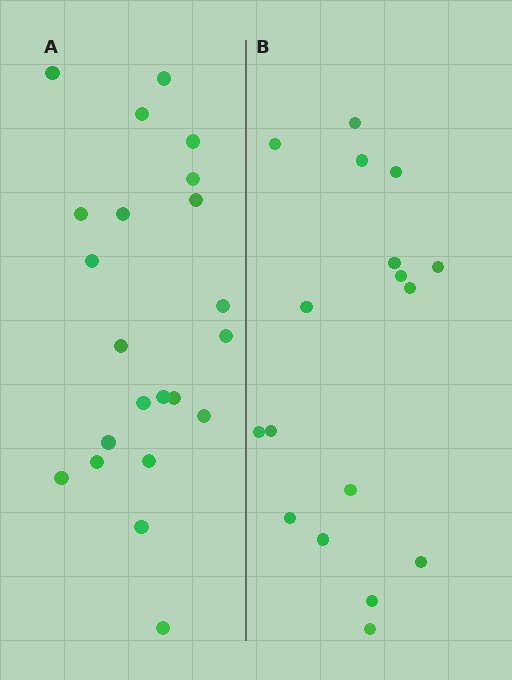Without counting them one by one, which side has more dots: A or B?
Region A (the left region) has more dots.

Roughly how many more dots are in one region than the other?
Region A has about 5 more dots than region B.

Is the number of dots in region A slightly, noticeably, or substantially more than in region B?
Region A has noticeably more, but not dramatically so. The ratio is roughly 1.3 to 1.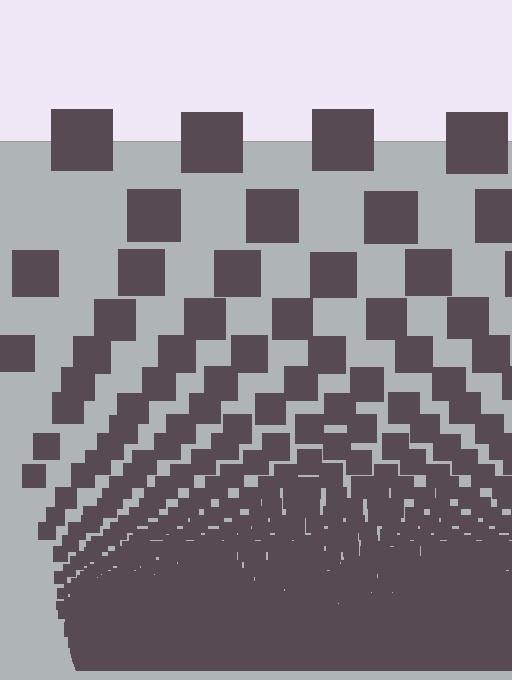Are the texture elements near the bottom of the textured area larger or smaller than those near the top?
Smaller. The gradient is inverted — elements near the bottom are smaller and denser.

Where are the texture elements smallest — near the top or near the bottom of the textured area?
Near the bottom.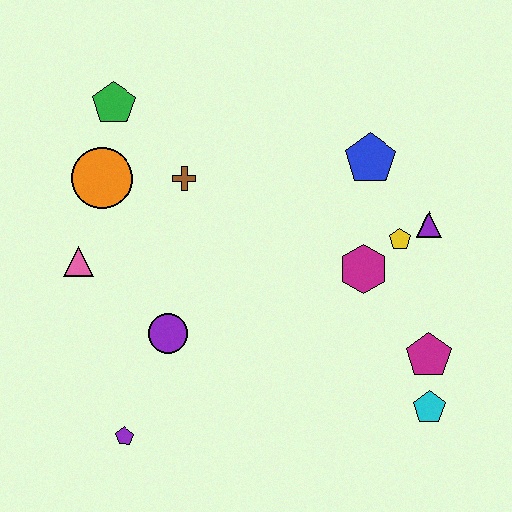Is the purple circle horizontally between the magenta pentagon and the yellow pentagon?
No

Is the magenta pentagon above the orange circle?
No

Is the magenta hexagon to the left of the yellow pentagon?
Yes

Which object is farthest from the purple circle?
The purple triangle is farthest from the purple circle.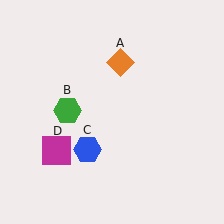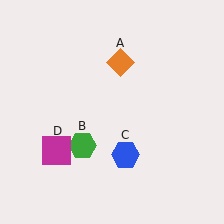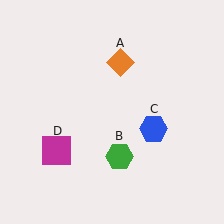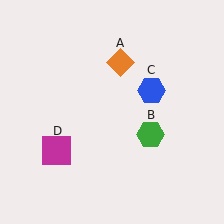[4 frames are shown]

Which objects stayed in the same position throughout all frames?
Orange diamond (object A) and magenta square (object D) remained stationary.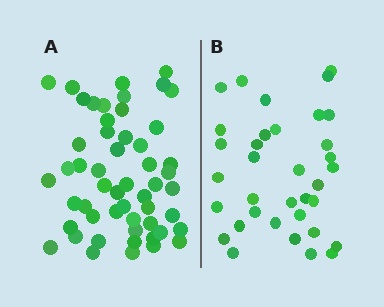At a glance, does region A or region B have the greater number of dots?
Region A (the left region) has more dots.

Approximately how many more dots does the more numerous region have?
Region A has approximately 20 more dots than region B.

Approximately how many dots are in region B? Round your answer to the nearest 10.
About 40 dots. (The exact count is 35, which rounds to 40.)